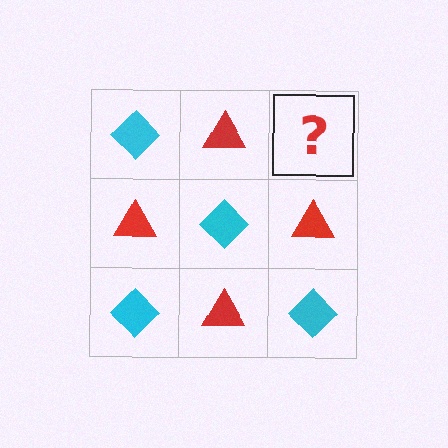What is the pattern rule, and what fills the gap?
The rule is that it alternates cyan diamond and red triangle in a checkerboard pattern. The gap should be filled with a cyan diamond.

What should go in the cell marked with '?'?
The missing cell should contain a cyan diamond.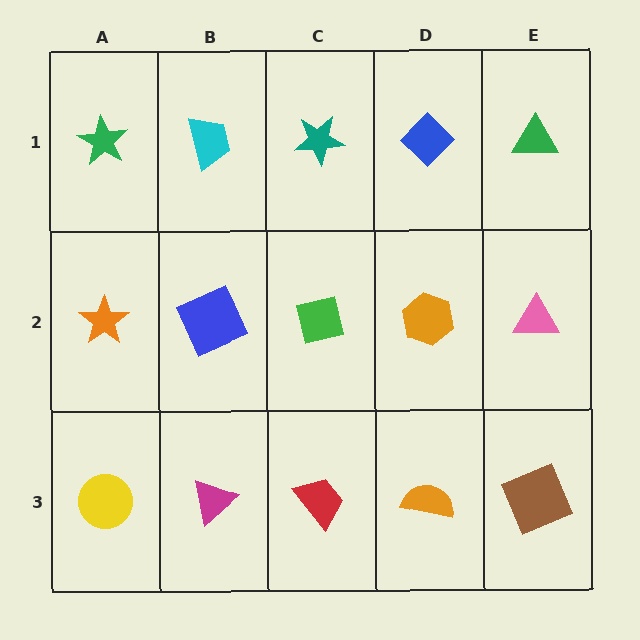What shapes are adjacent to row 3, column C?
A green square (row 2, column C), a magenta triangle (row 3, column B), an orange semicircle (row 3, column D).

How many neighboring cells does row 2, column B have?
4.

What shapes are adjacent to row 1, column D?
An orange hexagon (row 2, column D), a teal star (row 1, column C), a green triangle (row 1, column E).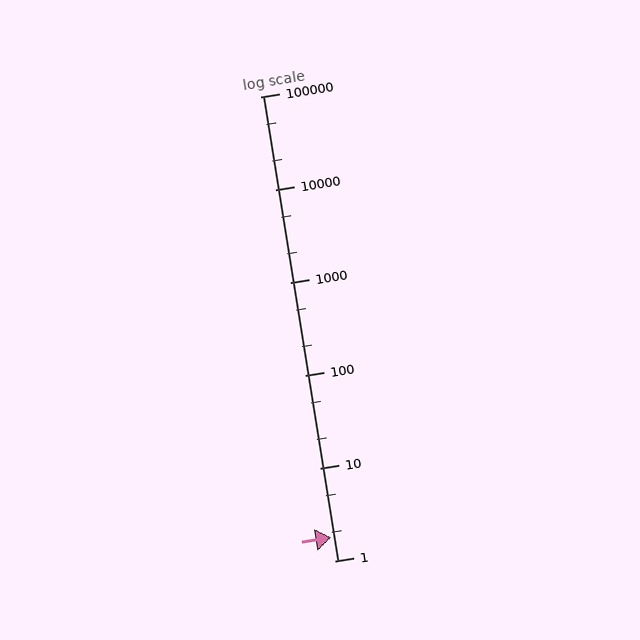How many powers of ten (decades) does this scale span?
The scale spans 5 decades, from 1 to 100000.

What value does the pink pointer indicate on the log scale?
The pointer indicates approximately 1.8.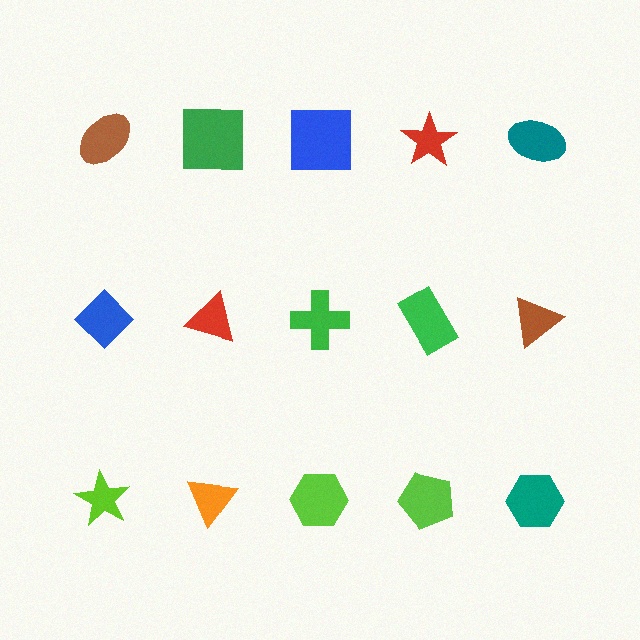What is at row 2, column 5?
A brown triangle.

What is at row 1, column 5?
A teal ellipse.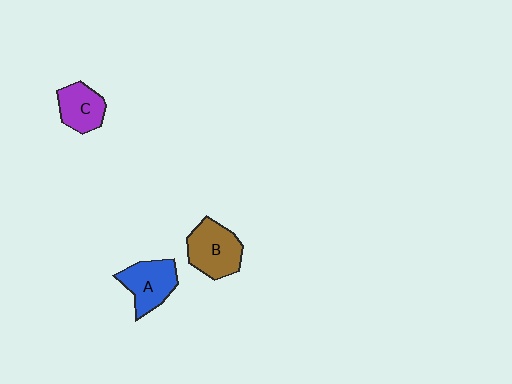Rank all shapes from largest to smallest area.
From largest to smallest: B (brown), A (blue), C (purple).